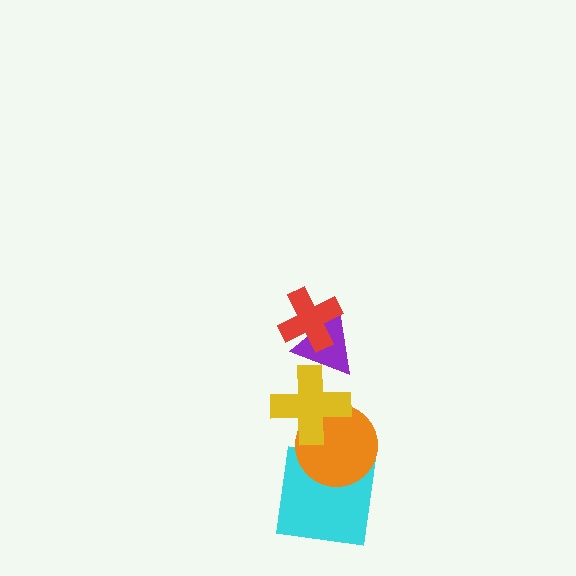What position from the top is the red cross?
The red cross is 1st from the top.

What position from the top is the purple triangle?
The purple triangle is 2nd from the top.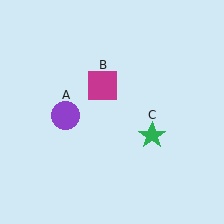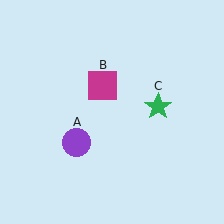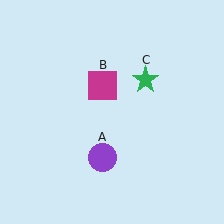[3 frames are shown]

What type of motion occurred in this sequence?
The purple circle (object A), green star (object C) rotated counterclockwise around the center of the scene.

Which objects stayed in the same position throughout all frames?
Magenta square (object B) remained stationary.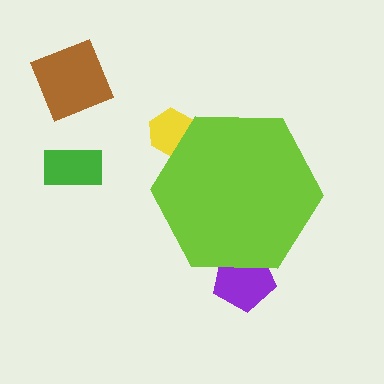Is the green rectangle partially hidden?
No, the green rectangle is fully visible.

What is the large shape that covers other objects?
A lime hexagon.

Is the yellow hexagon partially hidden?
Yes, the yellow hexagon is partially hidden behind the lime hexagon.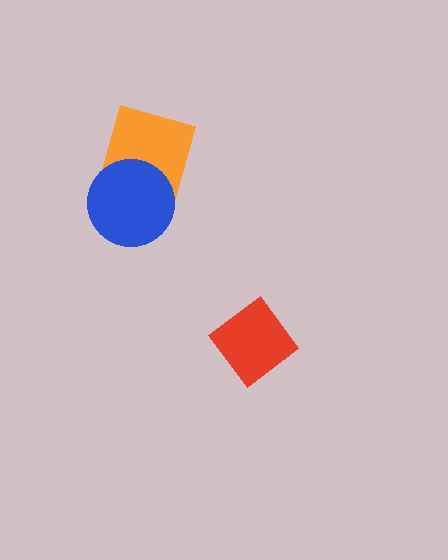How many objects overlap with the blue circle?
1 object overlaps with the blue circle.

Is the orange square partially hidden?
Yes, it is partially covered by another shape.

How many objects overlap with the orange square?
1 object overlaps with the orange square.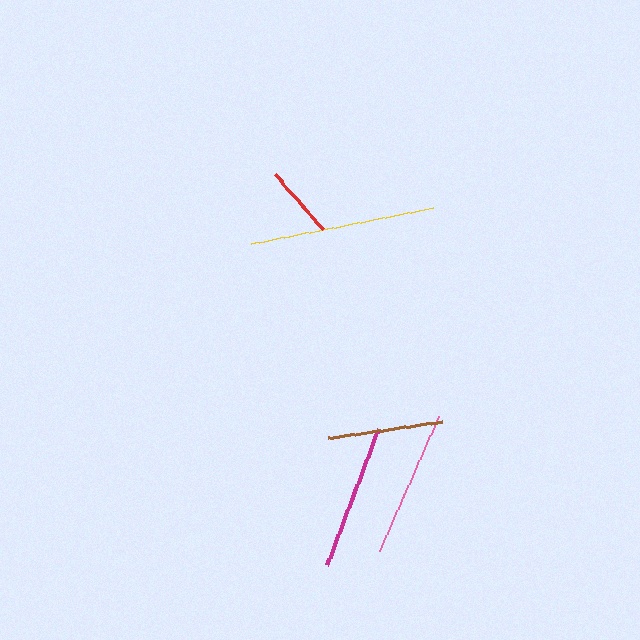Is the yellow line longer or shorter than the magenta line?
The yellow line is longer than the magenta line.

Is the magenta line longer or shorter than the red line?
The magenta line is longer than the red line.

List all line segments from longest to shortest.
From longest to shortest: yellow, pink, magenta, brown, red.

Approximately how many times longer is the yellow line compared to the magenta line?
The yellow line is approximately 1.3 times the length of the magenta line.